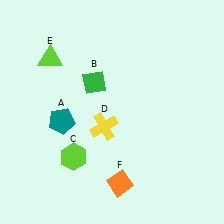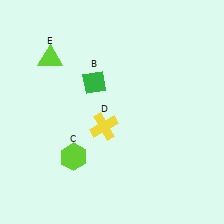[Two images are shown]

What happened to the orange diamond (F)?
The orange diamond (F) was removed in Image 2. It was in the bottom-right area of Image 1.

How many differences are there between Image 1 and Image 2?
There are 2 differences between the two images.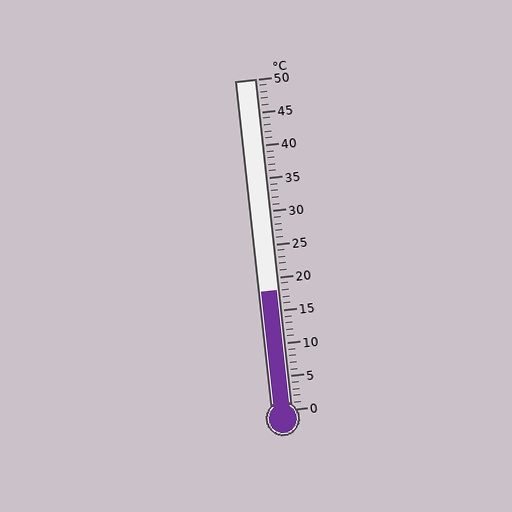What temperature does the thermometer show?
The thermometer shows approximately 18°C.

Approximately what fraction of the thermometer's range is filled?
The thermometer is filled to approximately 35% of its range.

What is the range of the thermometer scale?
The thermometer scale ranges from 0°C to 50°C.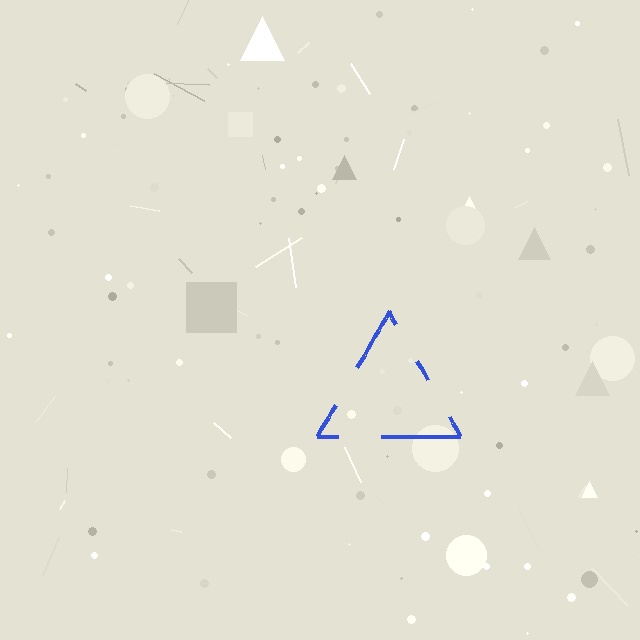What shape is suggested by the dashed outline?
The dashed outline suggests a triangle.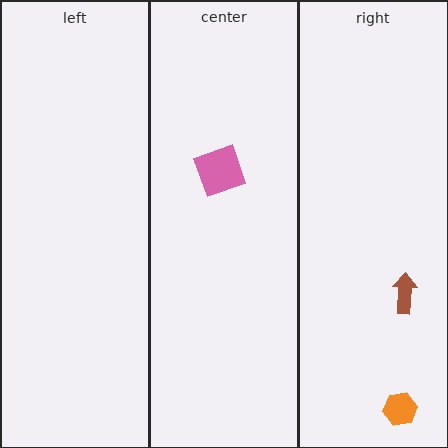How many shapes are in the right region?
2.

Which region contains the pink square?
The center region.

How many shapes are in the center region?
1.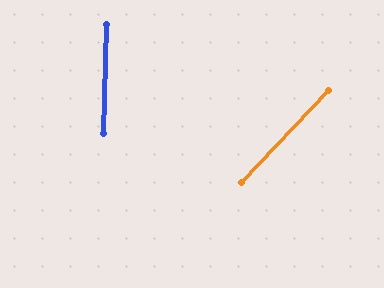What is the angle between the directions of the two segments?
Approximately 42 degrees.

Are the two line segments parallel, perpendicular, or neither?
Neither parallel nor perpendicular — they differ by about 42°.